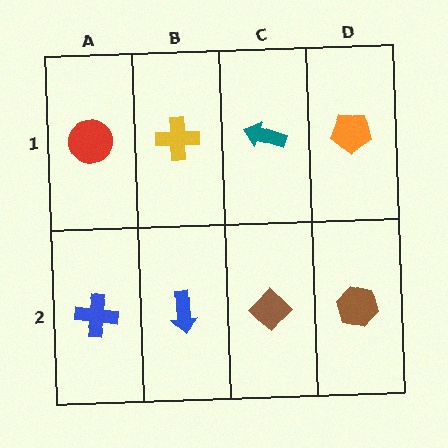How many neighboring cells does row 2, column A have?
2.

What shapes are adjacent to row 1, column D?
A brown hexagon (row 2, column D), a teal arrow (row 1, column C).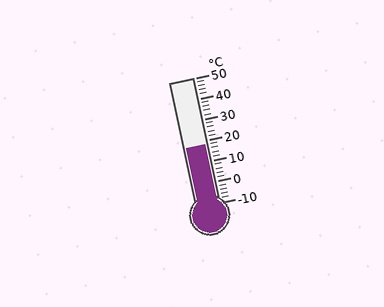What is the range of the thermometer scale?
The thermometer scale ranges from -10°C to 50°C.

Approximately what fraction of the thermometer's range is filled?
The thermometer is filled to approximately 45% of its range.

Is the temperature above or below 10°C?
The temperature is above 10°C.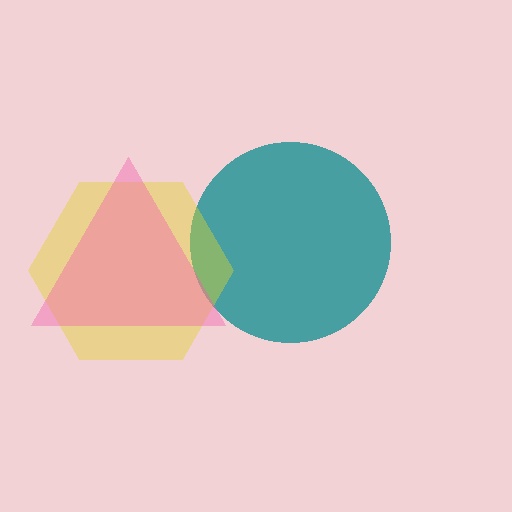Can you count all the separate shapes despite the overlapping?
Yes, there are 3 separate shapes.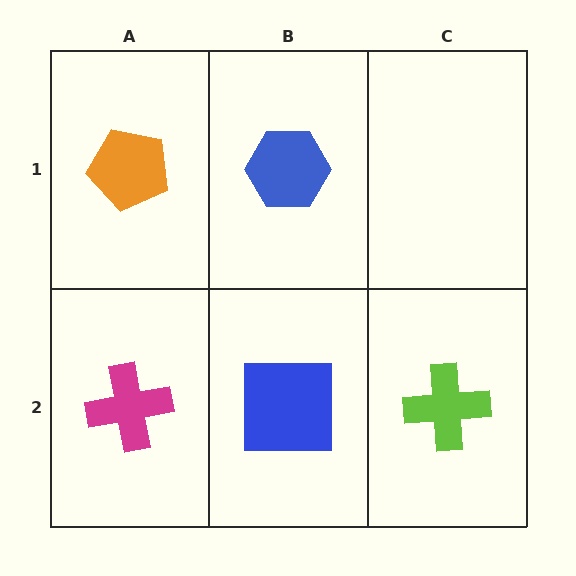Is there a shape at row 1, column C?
No, that cell is empty.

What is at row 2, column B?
A blue square.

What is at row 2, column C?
A lime cross.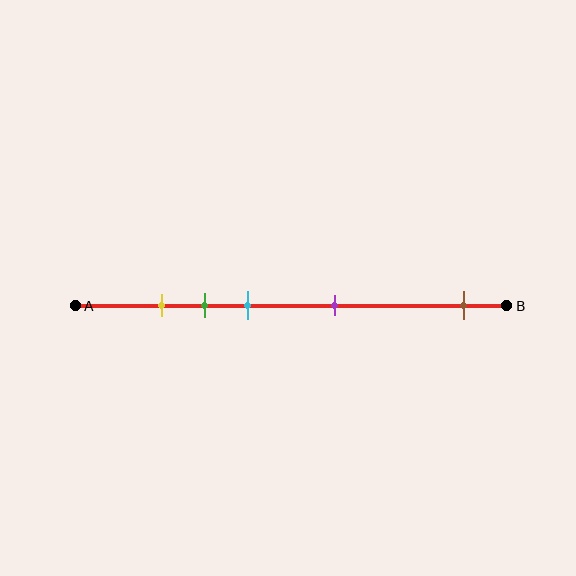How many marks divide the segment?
There are 5 marks dividing the segment.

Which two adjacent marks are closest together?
The yellow and green marks are the closest adjacent pair.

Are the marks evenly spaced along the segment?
No, the marks are not evenly spaced.